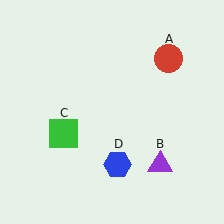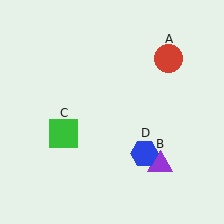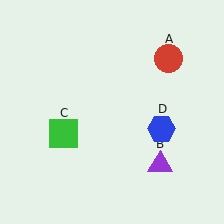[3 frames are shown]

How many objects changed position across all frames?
1 object changed position: blue hexagon (object D).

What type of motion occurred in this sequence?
The blue hexagon (object D) rotated counterclockwise around the center of the scene.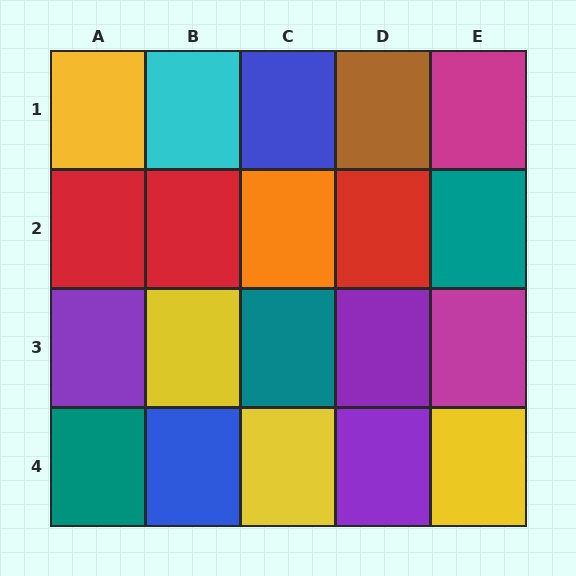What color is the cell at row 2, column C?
Orange.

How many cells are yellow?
4 cells are yellow.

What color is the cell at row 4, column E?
Yellow.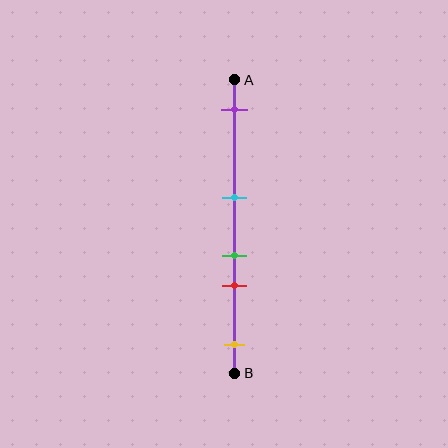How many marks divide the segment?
There are 5 marks dividing the segment.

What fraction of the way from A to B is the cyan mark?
The cyan mark is approximately 40% (0.4) of the way from A to B.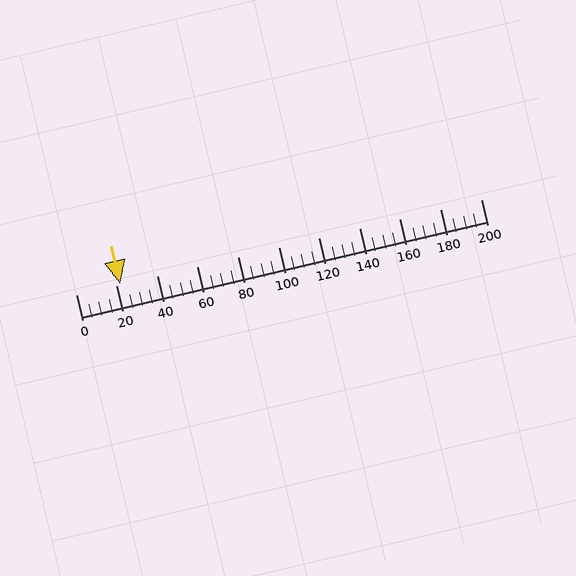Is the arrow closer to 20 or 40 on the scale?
The arrow is closer to 20.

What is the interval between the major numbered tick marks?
The major tick marks are spaced 20 units apart.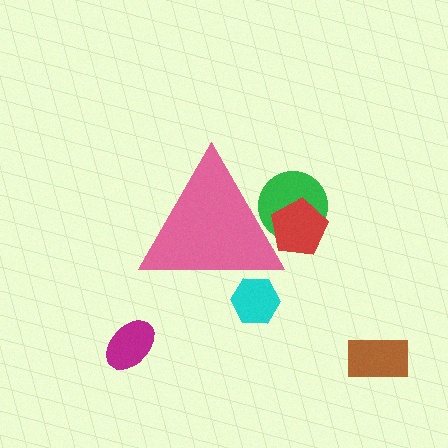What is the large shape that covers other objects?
A pink triangle.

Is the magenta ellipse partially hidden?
No, the magenta ellipse is fully visible.